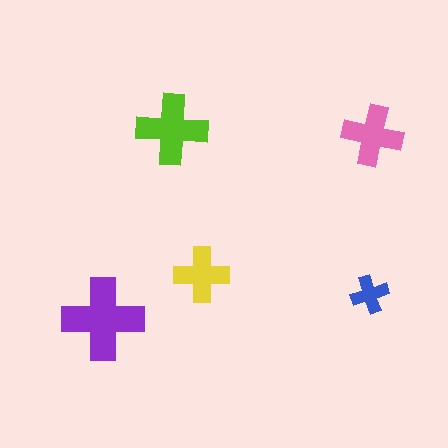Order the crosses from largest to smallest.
the purple one, the lime one, the pink one, the yellow one, the blue one.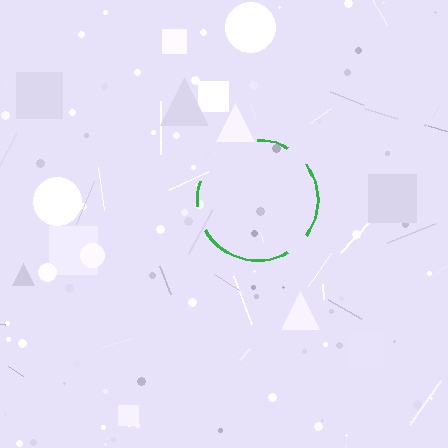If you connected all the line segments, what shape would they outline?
They would outline a circle.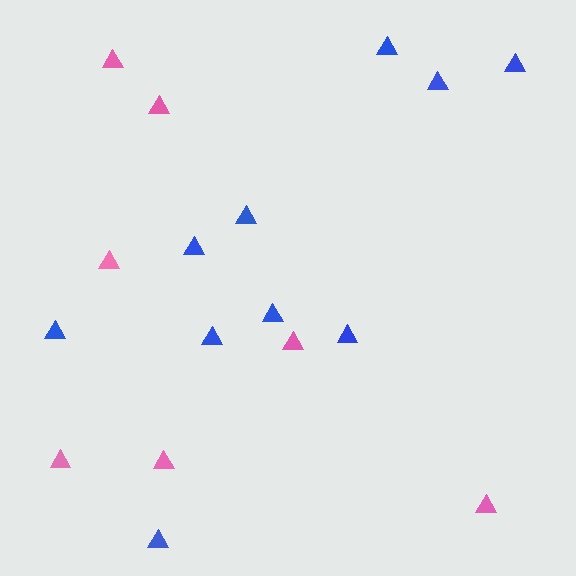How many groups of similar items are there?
There are 2 groups: one group of pink triangles (7) and one group of blue triangles (10).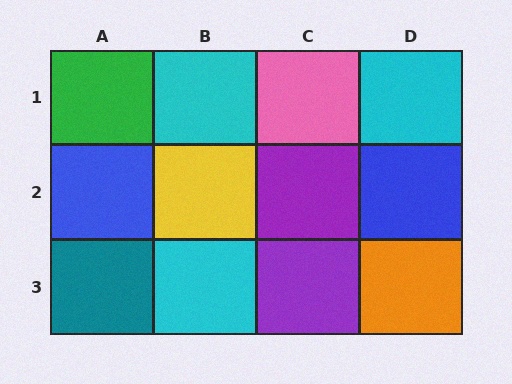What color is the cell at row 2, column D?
Blue.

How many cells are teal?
1 cell is teal.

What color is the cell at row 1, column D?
Cyan.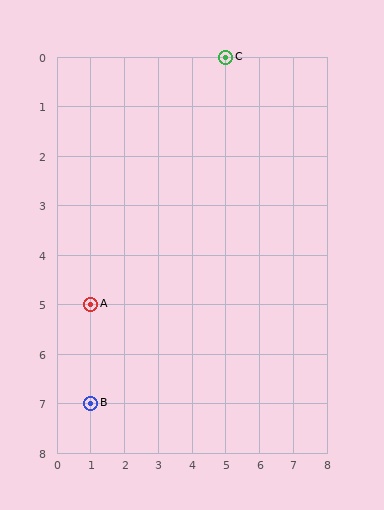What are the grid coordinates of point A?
Point A is at grid coordinates (1, 5).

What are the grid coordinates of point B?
Point B is at grid coordinates (1, 7).